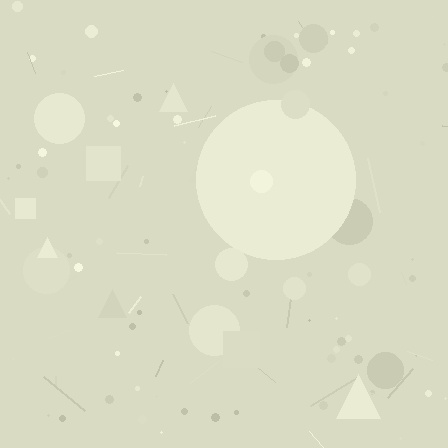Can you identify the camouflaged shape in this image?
The camouflaged shape is a circle.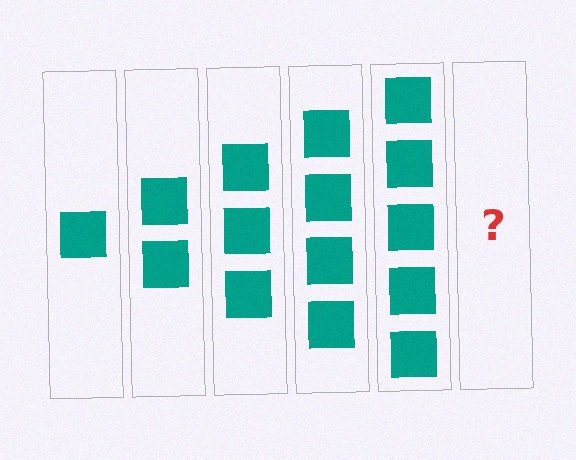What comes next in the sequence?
The next element should be 6 squares.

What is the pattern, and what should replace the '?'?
The pattern is that each step adds one more square. The '?' should be 6 squares.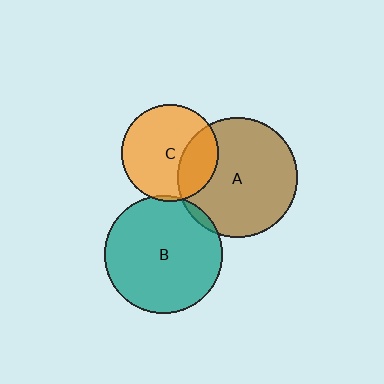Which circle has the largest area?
Circle A (brown).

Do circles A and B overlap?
Yes.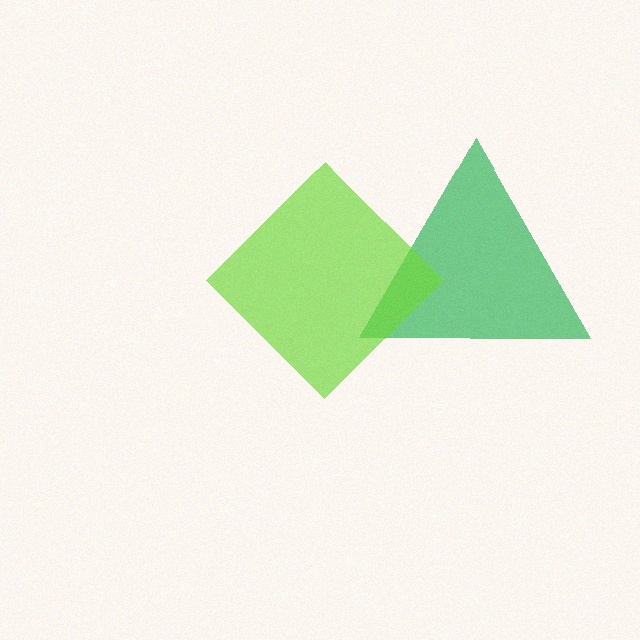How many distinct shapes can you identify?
There are 2 distinct shapes: a green triangle, a lime diamond.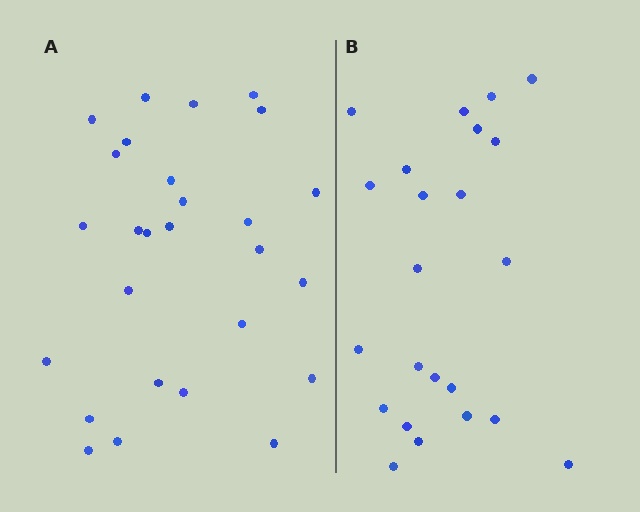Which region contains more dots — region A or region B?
Region A (the left region) has more dots.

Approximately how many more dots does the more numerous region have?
Region A has about 4 more dots than region B.